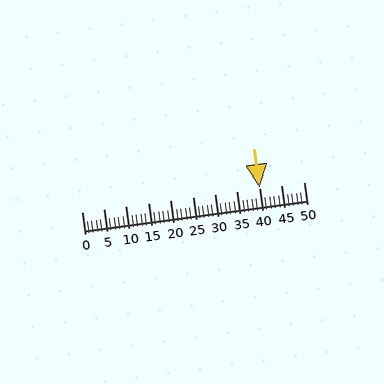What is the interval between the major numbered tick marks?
The major tick marks are spaced 5 units apart.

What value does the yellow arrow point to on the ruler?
The yellow arrow points to approximately 40.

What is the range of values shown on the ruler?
The ruler shows values from 0 to 50.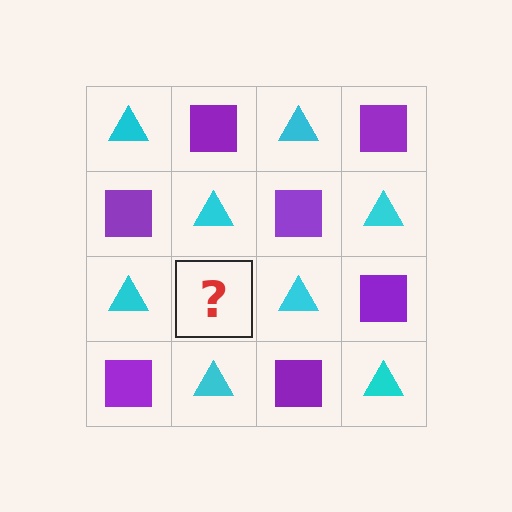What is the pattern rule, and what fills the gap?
The rule is that it alternates cyan triangle and purple square in a checkerboard pattern. The gap should be filled with a purple square.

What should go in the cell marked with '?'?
The missing cell should contain a purple square.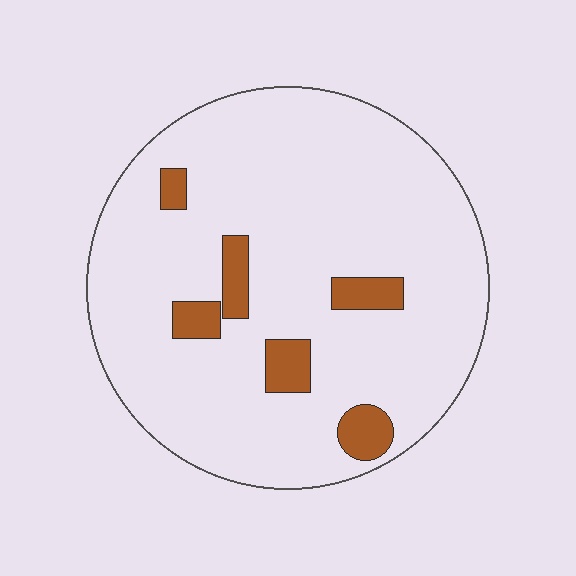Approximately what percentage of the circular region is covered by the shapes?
Approximately 10%.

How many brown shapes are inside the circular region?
6.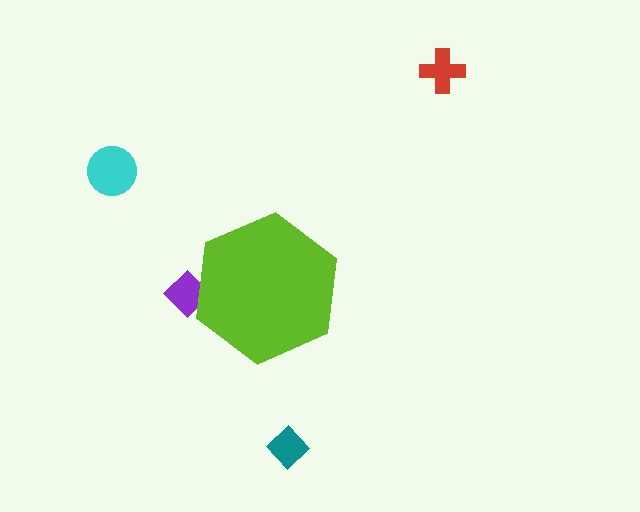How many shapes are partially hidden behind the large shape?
1 shape is partially hidden.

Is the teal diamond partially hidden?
No, the teal diamond is fully visible.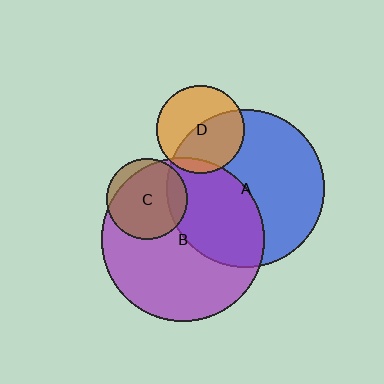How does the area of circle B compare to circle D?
Approximately 3.5 times.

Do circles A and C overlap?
Yes.